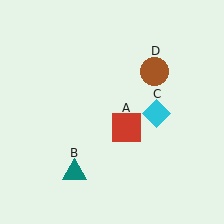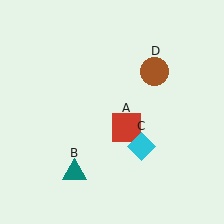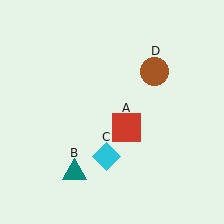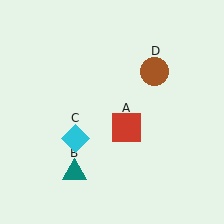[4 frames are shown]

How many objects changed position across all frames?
1 object changed position: cyan diamond (object C).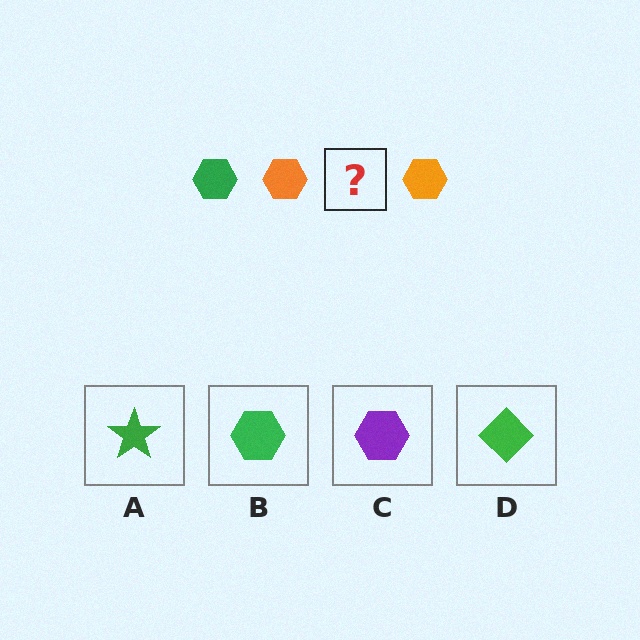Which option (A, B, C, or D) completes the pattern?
B.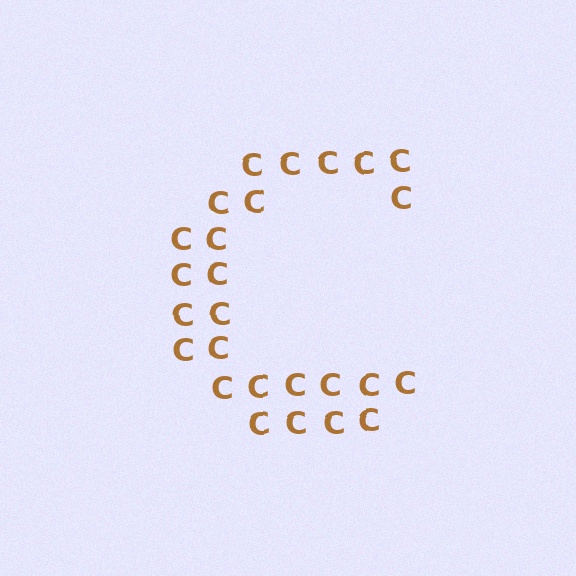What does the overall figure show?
The overall figure shows the letter C.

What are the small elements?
The small elements are letter C's.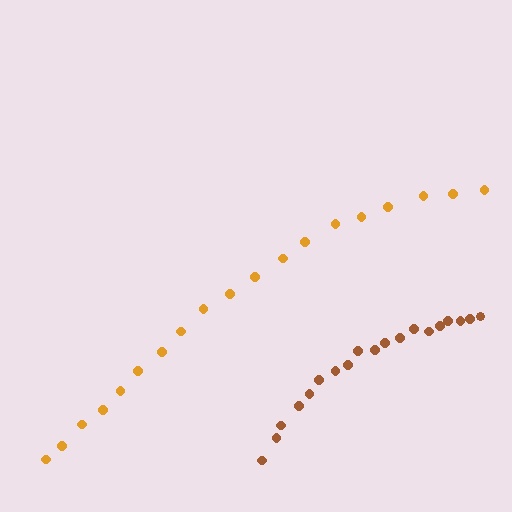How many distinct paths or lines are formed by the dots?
There are 2 distinct paths.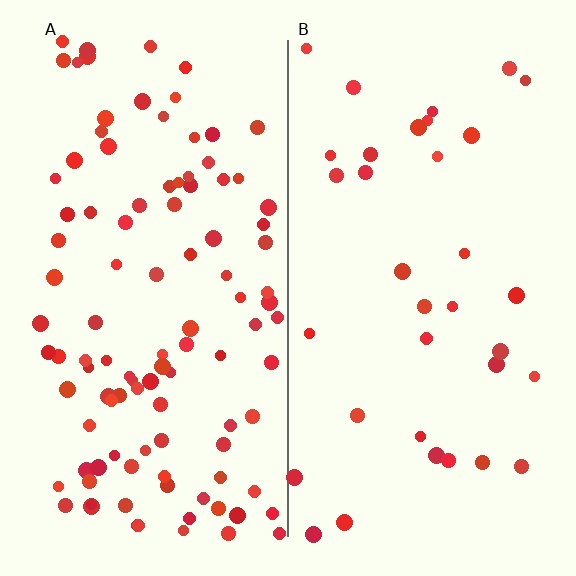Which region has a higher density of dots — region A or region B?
A (the left).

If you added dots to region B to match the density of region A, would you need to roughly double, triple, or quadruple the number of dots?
Approximately triple.